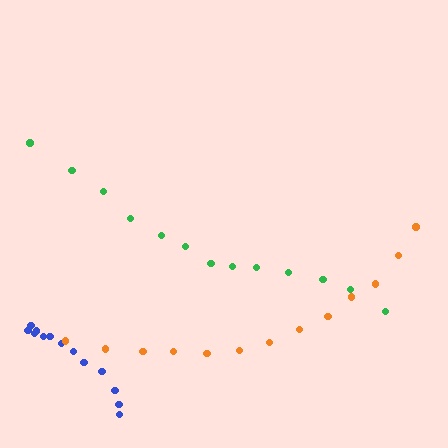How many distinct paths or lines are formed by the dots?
There are 3 distinct paths.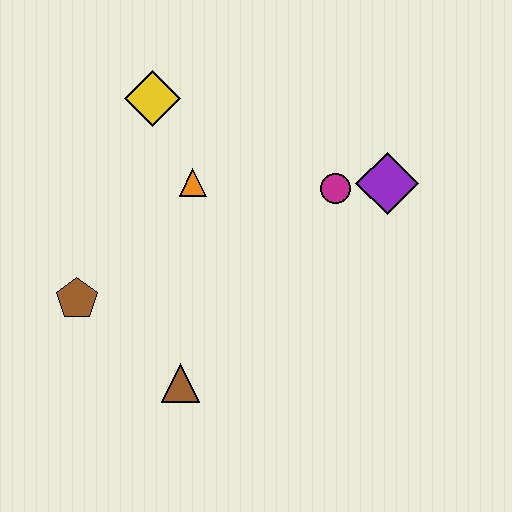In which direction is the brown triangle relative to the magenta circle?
The brown triangle is below the magenta circle.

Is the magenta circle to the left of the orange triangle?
No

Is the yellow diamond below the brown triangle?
No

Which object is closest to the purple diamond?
The magenta circle is closest to the purple diamond.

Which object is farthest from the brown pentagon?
The purple diamond is farthest from the brown pentagon.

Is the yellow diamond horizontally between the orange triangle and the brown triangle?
No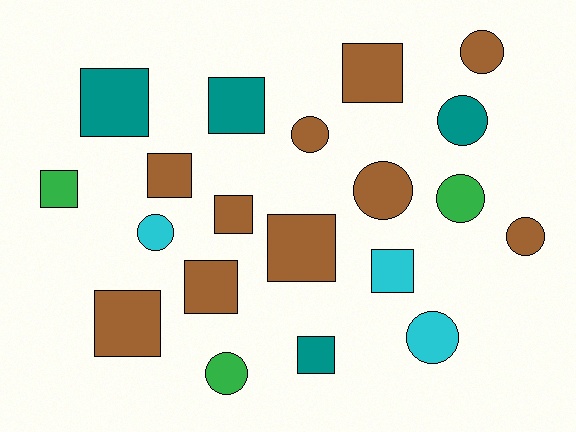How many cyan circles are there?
There are 2 cyan circles.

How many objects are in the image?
There are 20 objects.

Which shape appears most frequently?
Square, with 11 objects.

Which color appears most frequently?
Brown, with 10 objects.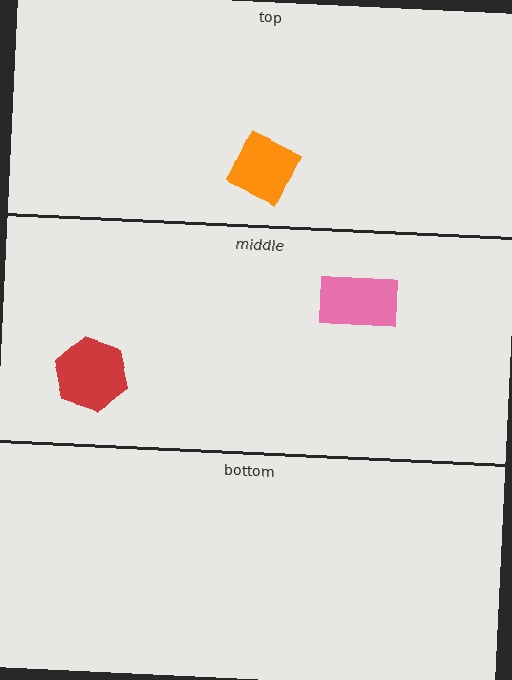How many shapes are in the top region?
1.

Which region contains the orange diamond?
The top region.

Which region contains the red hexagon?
The middle region.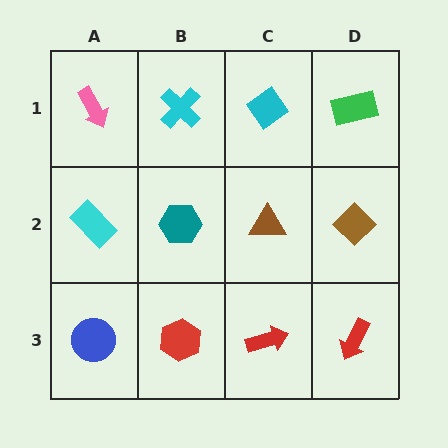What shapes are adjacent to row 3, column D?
A brown diamond (row 2, column D), a red arrow (row 3, column C).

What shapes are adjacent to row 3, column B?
A teal hexagon (row 2, column B), a blue circle (row 3, column A), a red arrow (row 3, column C).